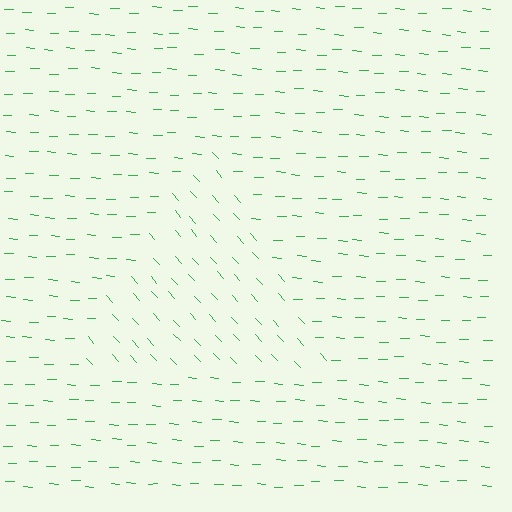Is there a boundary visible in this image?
Yes, there is a texture boundary formed by a change in line orientation.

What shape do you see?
I see a triangle.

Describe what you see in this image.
The image is filled with small green line segments. A triangle region in the image has lines oriented differently from the surrounding lines, creating a visible texture boundary.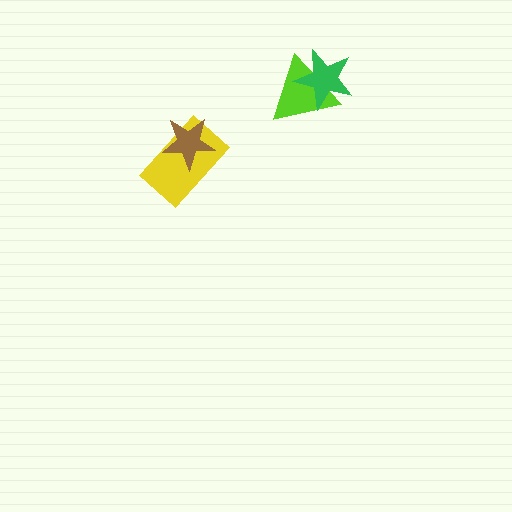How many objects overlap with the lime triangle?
1 object overlaps with the lime triangle.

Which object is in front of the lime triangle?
The green star is in front of the lime triangle.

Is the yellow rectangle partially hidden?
Yes, it is partially covered by another shape.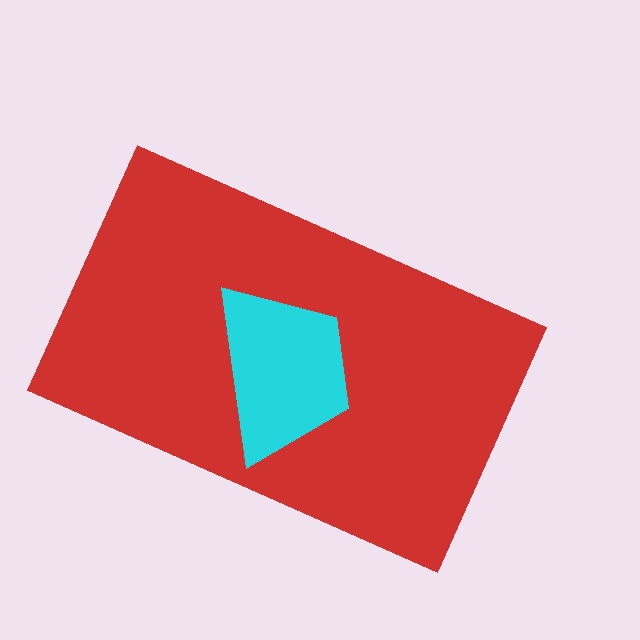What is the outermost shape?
The red rectangle.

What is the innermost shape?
The cyan trapezoid.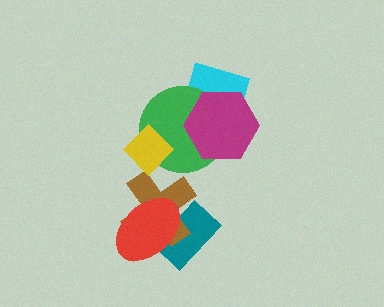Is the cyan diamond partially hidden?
Yes, it is partially covered by another shape.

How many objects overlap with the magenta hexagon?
2 objects overlap with the magenta hexagon.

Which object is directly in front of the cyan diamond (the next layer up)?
The green circle is directly in front of the cyan diamond.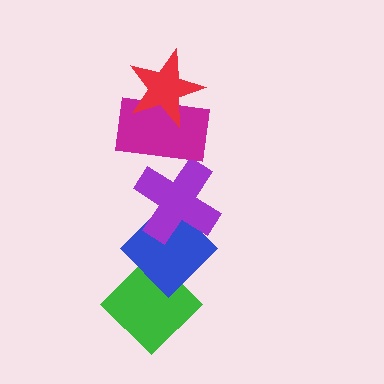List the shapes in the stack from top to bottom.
From top to bottom: the red star, the magenta rectangle, the purple cross, the blue diamond, the green diamond.